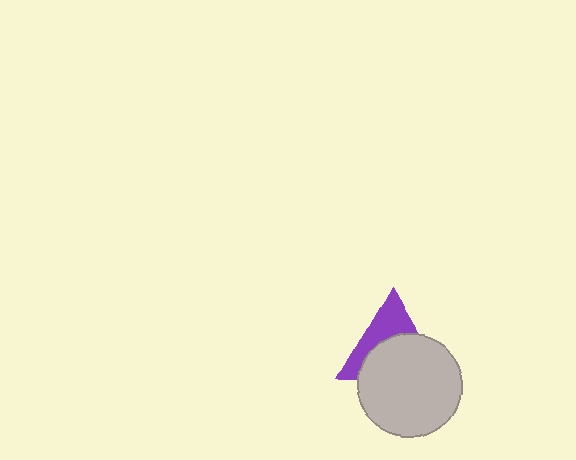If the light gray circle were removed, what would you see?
You would see the complete purple triangle.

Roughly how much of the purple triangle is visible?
A small part of it is visible (roughly 41%).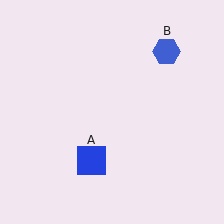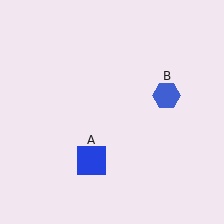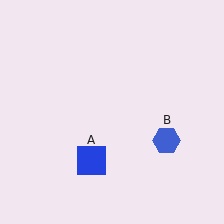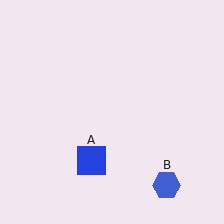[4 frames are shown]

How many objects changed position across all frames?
1 object changed position: blue hexagon (object B).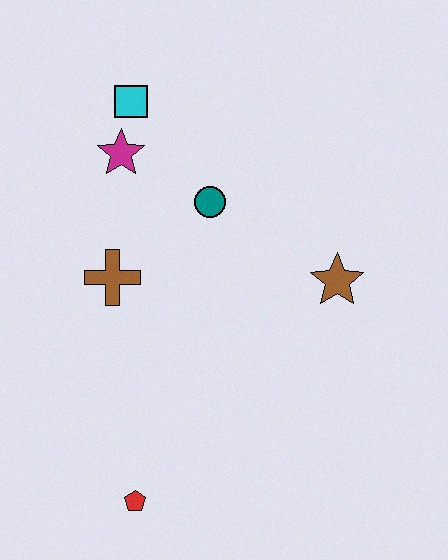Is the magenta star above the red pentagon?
Yes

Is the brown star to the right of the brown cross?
Yes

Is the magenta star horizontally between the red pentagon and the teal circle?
No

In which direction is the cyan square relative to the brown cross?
The cyan square is above the brown cross.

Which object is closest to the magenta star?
The cyan square is closest to the magenta star.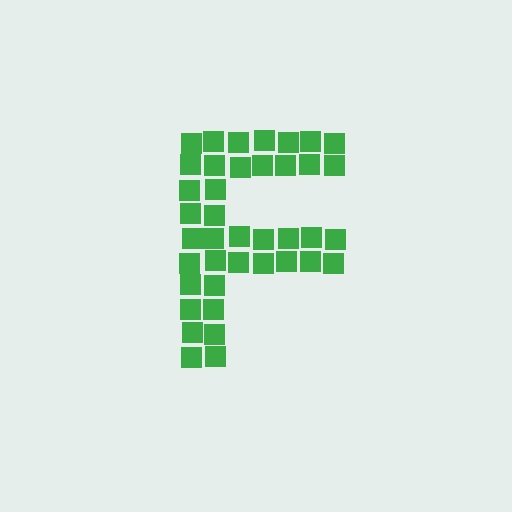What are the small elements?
The small elements are squares.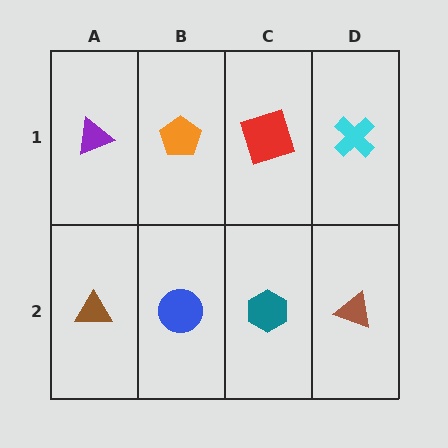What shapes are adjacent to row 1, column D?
A brown triangle (row 2, column D), a red square (row 1, column C).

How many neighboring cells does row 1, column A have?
2.